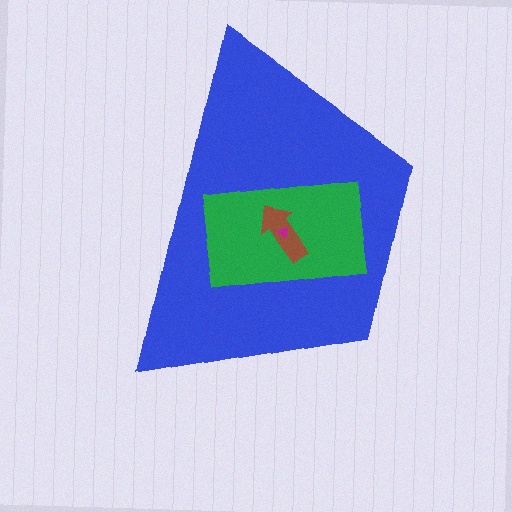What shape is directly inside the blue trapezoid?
The green rectangle.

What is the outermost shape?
The blue trapezoid.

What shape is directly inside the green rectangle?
The brown arrow.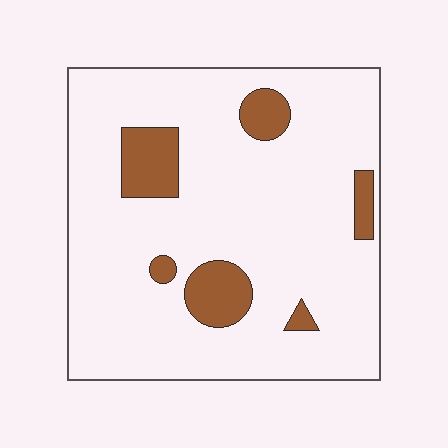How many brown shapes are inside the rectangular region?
6.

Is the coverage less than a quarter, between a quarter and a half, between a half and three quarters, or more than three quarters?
Less than a quarter.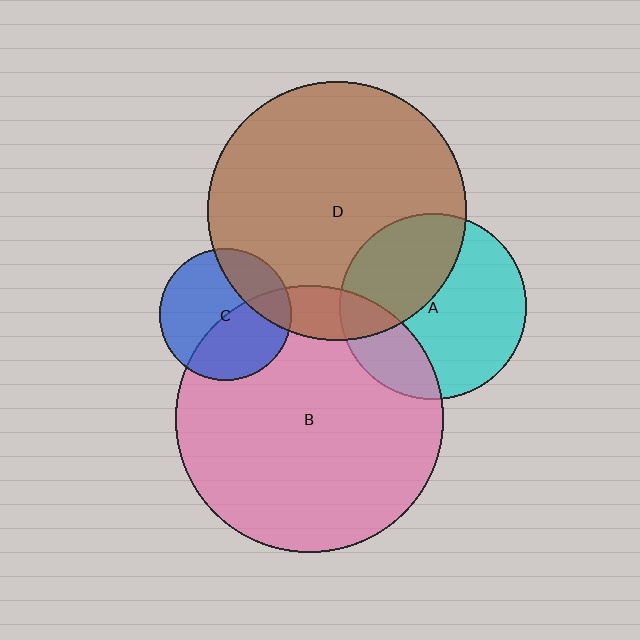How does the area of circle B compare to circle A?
Approximately 2.1 times.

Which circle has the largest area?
Circle B (pink).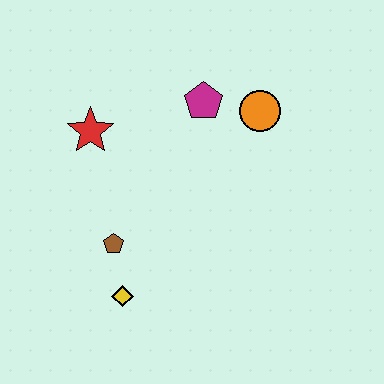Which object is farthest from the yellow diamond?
The orange circle is farthest from the yellow diamond.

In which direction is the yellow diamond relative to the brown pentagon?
The yellow diamond is below the brown pentagon.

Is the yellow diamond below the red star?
Yes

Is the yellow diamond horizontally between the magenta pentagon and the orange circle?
No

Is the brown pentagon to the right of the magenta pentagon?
No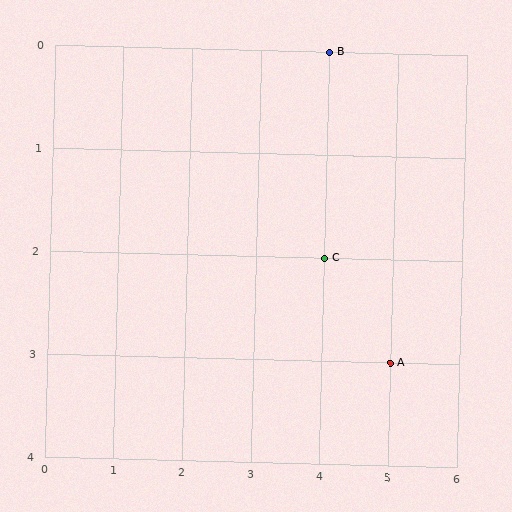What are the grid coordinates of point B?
Point B is at grid coordinates (4, 0).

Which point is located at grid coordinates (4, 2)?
Point C is at (4, 2).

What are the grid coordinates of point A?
Point A is at grid coordinates (5, 3).